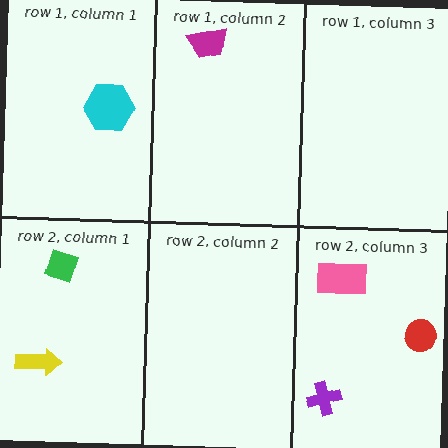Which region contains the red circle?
The row 2, column 3 region.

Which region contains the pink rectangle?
The row 2, column 3 region.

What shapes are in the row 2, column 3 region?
The red circle, the purple cross, the pink rectangle.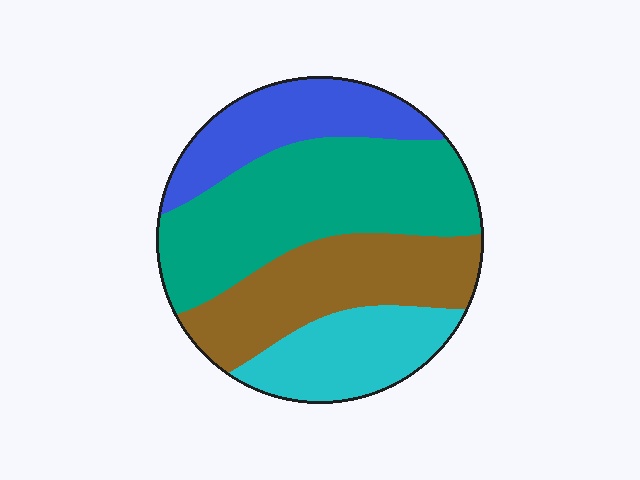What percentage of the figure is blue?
Blue takes up between a sixth and a third of the figure.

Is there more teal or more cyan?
Teal.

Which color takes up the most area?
Teal, at roughly 40%.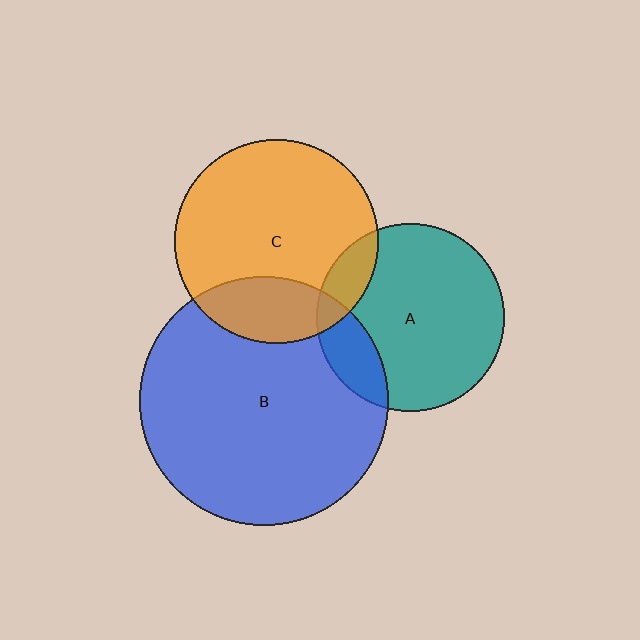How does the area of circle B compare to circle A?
Approximately 1.7 times.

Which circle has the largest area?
Circle B (blue).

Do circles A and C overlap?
Yes.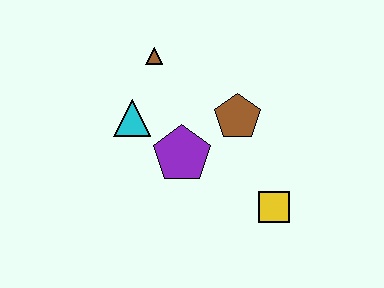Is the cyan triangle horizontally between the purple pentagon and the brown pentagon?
No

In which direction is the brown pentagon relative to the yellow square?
The brown pentagon is above the yellow square.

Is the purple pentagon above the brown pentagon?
No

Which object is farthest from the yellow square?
The brown triangle is farthest from the yellow square.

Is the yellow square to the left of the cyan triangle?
No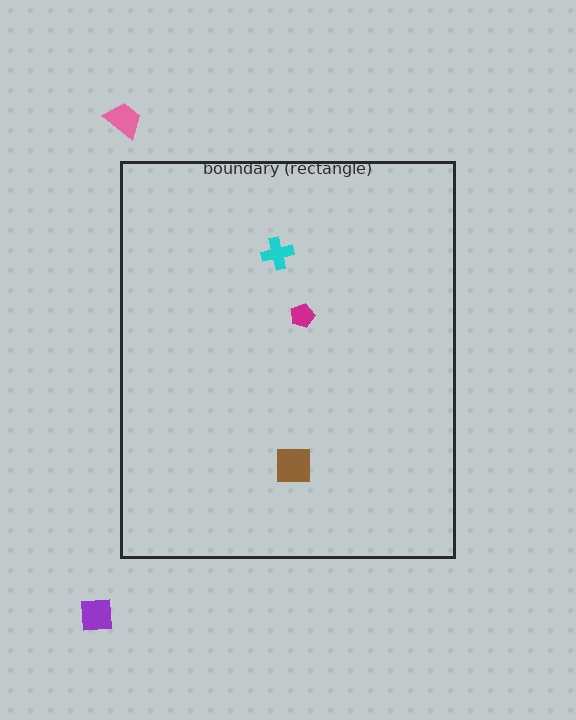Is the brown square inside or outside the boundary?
Inside.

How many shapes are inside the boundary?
3 inside, 2 outside.